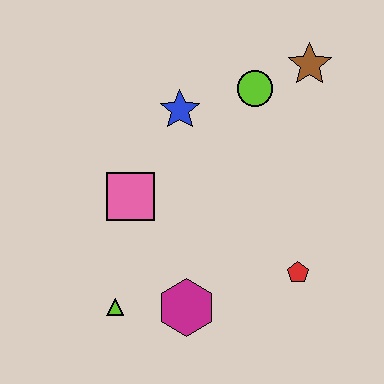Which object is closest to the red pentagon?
The magenta hexagon is closest to the red pentagon.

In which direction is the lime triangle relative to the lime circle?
The lime triangle is below the lime circle.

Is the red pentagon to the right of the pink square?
Yes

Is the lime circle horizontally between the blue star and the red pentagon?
Yes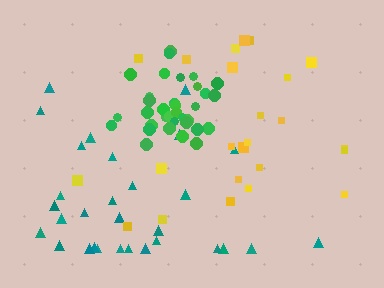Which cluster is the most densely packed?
Green.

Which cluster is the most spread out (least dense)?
Yellow.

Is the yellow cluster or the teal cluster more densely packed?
Teal.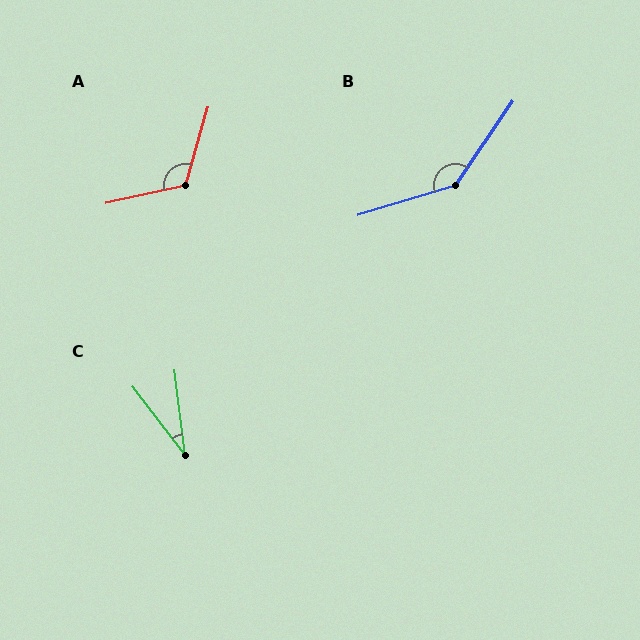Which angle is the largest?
B, at approximately 141 degrees.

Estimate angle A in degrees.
Approximately 118 degrees.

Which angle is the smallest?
C, at approximately 30 degrees.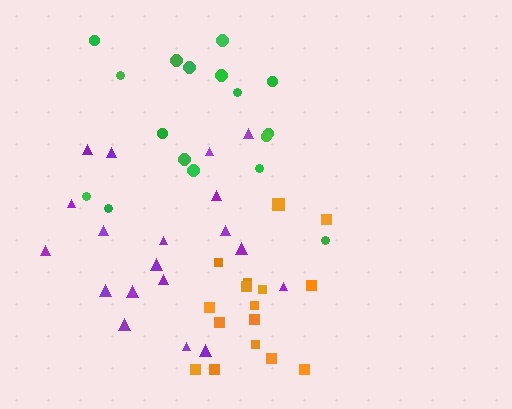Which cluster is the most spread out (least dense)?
Green.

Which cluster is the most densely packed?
Orange.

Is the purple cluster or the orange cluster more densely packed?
Orange.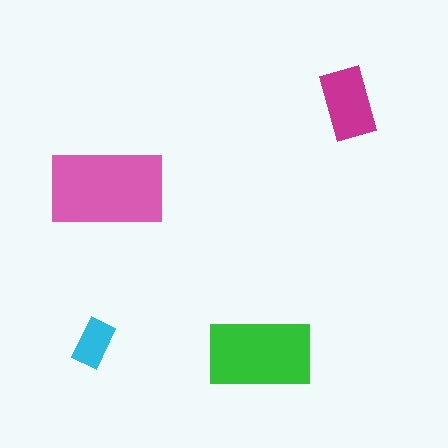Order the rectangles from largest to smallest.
the pink one, the green one, the magenta one, the cyan one.